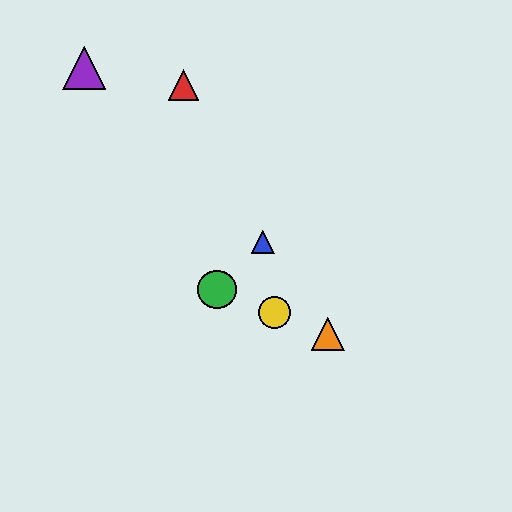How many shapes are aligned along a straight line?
3 shapes (the green circle, the yellow circle, the orange triangle) are aligned along a straight line.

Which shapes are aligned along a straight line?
The green circle, the yellow circle, the orange triangle are aligned along a straight line.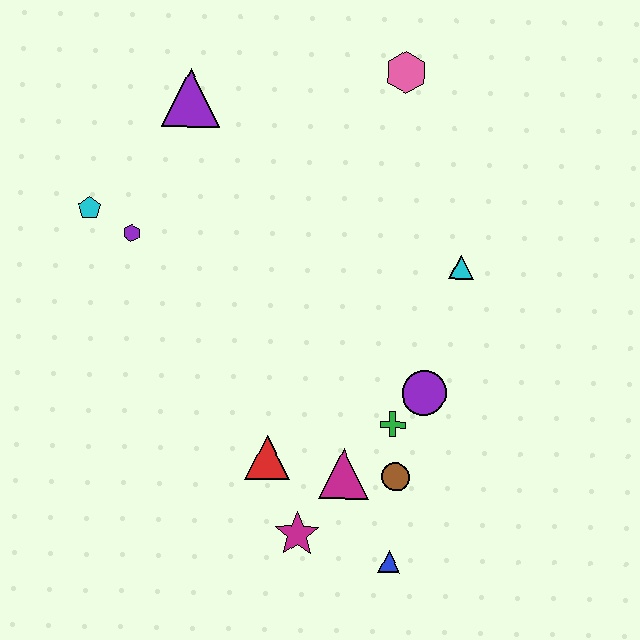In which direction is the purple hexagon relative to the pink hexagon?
The purple hexagon is to the left of the pink hexagon.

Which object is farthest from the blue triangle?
The purple triangle is farthest from the blue triangle.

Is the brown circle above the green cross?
No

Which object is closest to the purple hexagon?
The cyan pentagon is closest to the purple hexagon.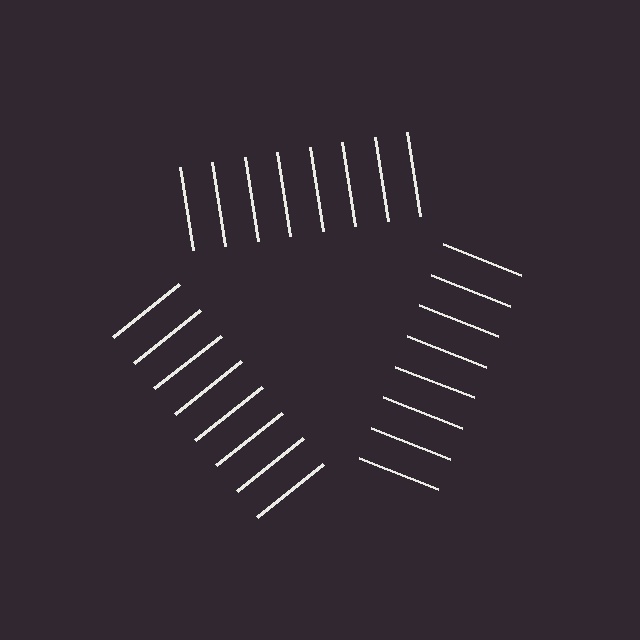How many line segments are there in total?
24 — 8 along each of the 3 edges.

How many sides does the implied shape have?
3 sides — the line-ends trace a triangle.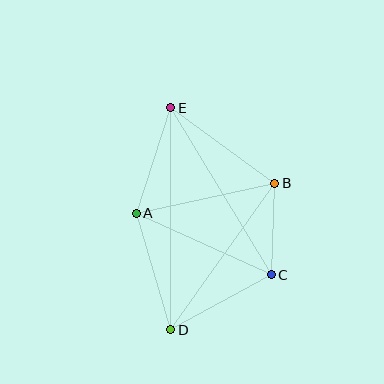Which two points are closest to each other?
Points B and C are closest to each other.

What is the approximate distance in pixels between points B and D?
The distance between B and D is approximately 179 pixels.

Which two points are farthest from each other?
Points D and E are farthest from each other.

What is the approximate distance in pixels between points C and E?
The distance between C and E is approximately 195 pixels.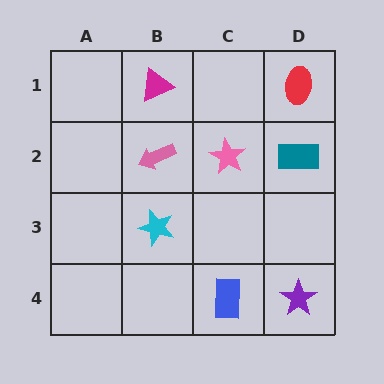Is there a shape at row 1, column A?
No, that cell is empty.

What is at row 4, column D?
A purple star.